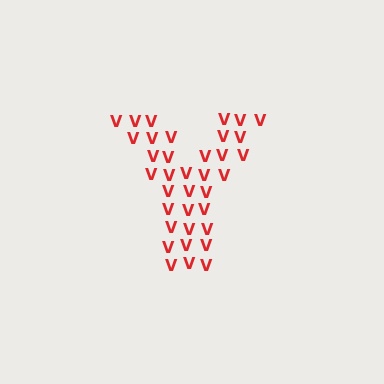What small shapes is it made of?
It is made of small letter V's.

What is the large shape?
The large shape is the letter Y.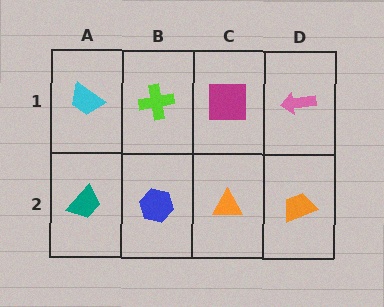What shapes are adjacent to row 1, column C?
An orange triangle (row 2, column C), a lime cross (row 1, column B), a pink arrow (row 1, column D).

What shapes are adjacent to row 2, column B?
A lime cross (row 1, column B), a teal trapezoid (row 2, column A), an orange triangle (row 2, column C).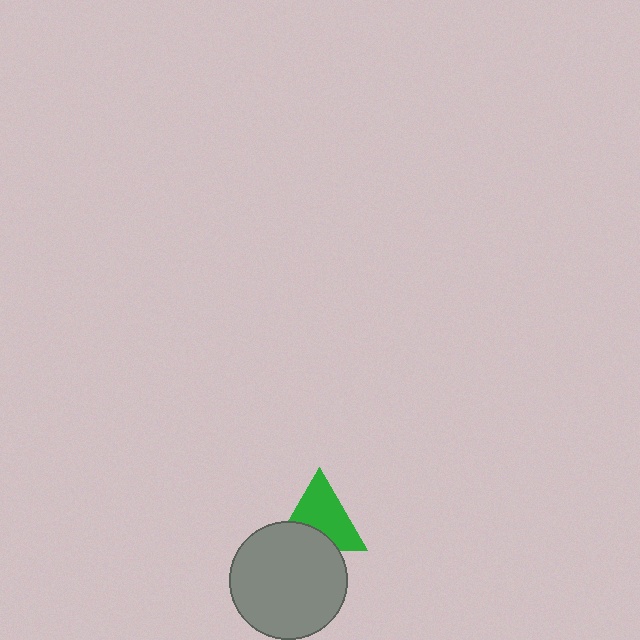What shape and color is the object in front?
The object in front is a gray circle.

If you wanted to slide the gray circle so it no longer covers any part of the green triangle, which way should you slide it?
Slide it down — that is the most direct way to separate the two shapes.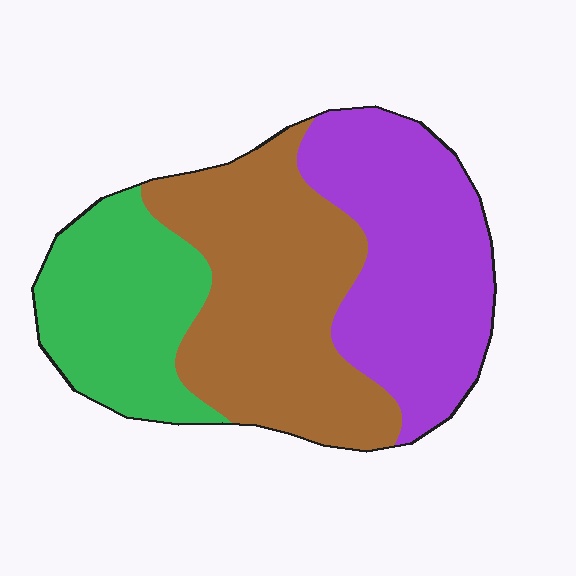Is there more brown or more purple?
Brown.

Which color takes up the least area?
Green, at roughly 25%.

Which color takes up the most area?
Brown, at roughly 40%.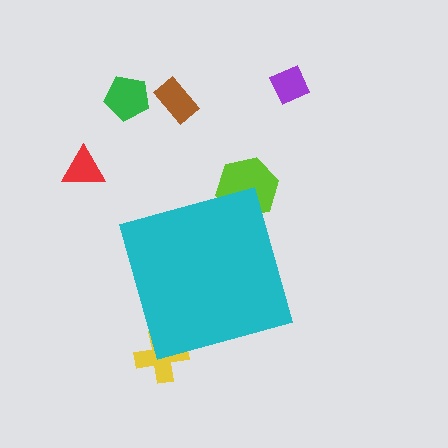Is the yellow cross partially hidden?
Yes, the yellow cross is partially hidden behind the cyan diamond.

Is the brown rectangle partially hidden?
No, the brown rectangle is fully visible.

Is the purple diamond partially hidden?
No, the purple diamond is fully visible.